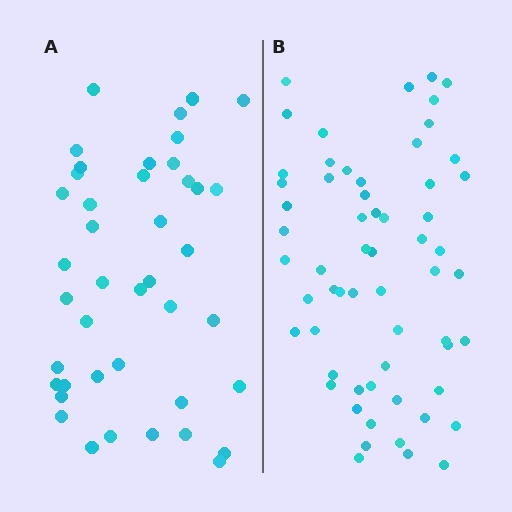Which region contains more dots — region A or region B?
Region B (the right region) has more dots.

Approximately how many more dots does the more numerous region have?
Region B has approximately 20 more dots than region A.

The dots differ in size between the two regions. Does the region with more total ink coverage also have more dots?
No. Region A has more total ink coverage because its dots are larger, but region B actually contains more individual dots. Total area can be misleading — the number of items is what matters here.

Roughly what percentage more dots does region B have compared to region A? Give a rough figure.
About 45% more.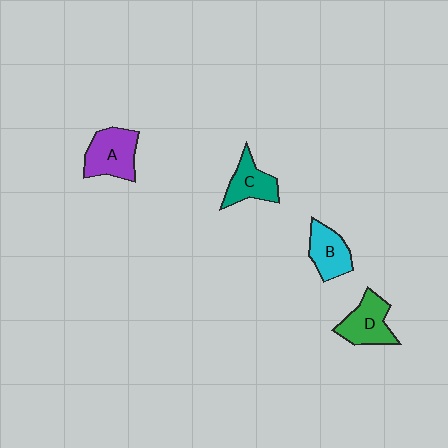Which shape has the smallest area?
Shape C (teal).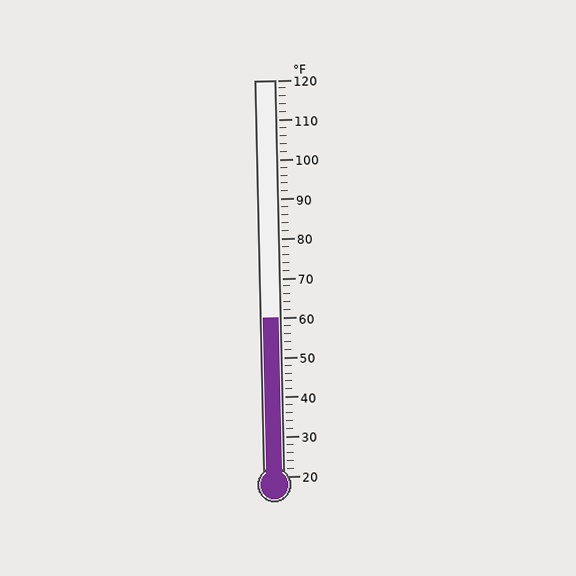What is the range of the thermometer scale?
The thermometer scale ranges from 20°F to 120°F.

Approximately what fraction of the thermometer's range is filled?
The thermometer is filled to approximately 40% of its range.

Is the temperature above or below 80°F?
The temperature is below 80°F.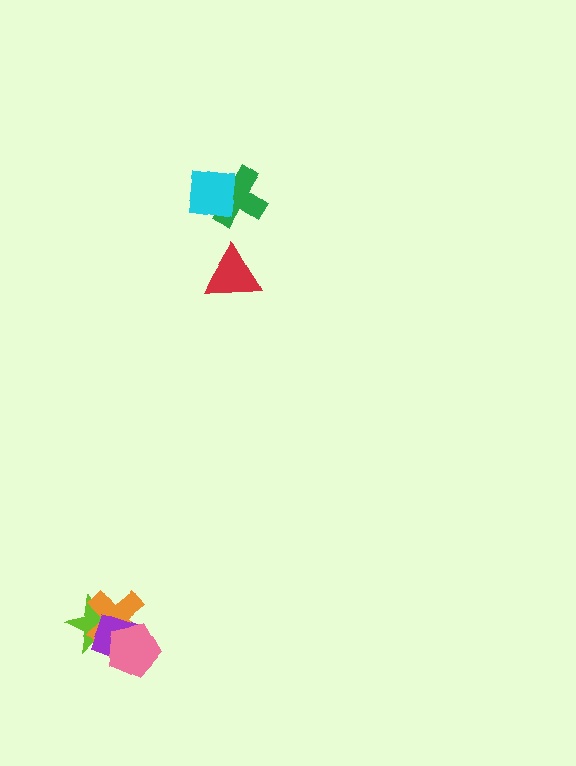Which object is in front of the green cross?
The cyan square is in front of the green cross.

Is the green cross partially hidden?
Yes, it is partially covered by another shape.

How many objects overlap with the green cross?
1 object overlaps with the green cross.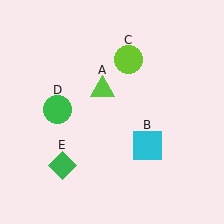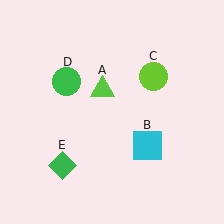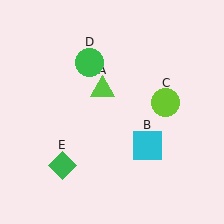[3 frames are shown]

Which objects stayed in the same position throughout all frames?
Lime triangle (object A) and cyan square (object B) and green diamond (object E) remained stationary.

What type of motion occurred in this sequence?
The lime circle (object C), green circle (object D) rotated clockwise around the center of the scene.